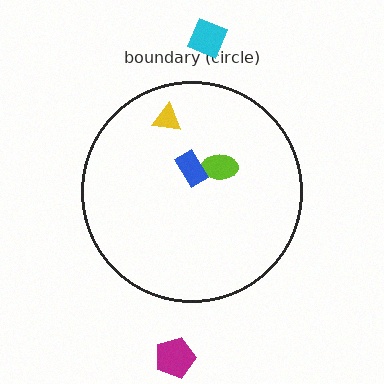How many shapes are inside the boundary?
3 inside, 2 outside.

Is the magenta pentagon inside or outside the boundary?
Outside.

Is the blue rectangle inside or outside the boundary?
Inside.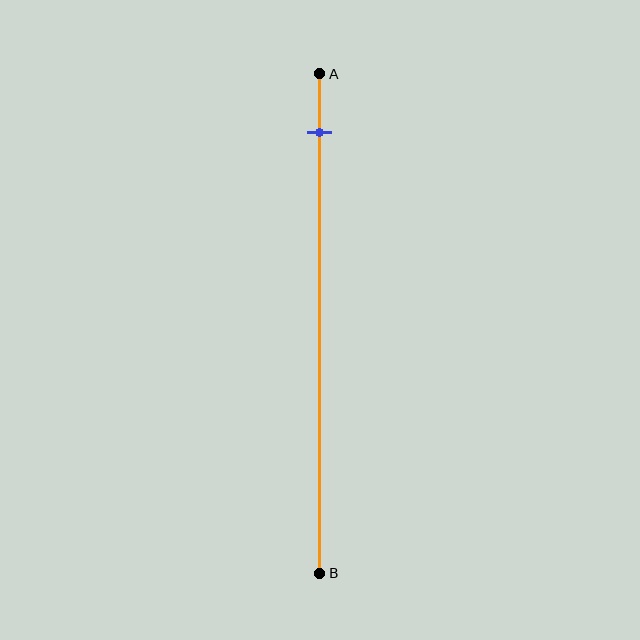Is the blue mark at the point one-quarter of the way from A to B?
No, the mark is at about 10% from A, not at the 25% one-quarter point.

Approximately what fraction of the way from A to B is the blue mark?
The blue mark is approximately 10% of the way from A to B.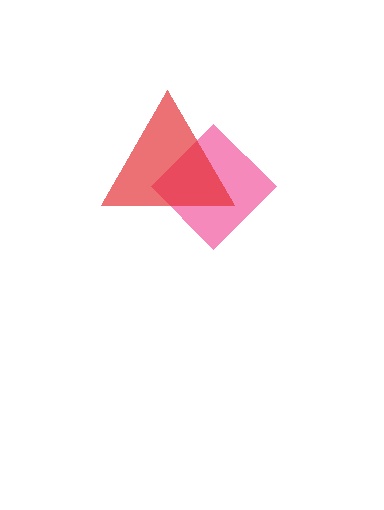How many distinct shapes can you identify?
There are 2 distinct shapes: a pink diamond, a red triangle.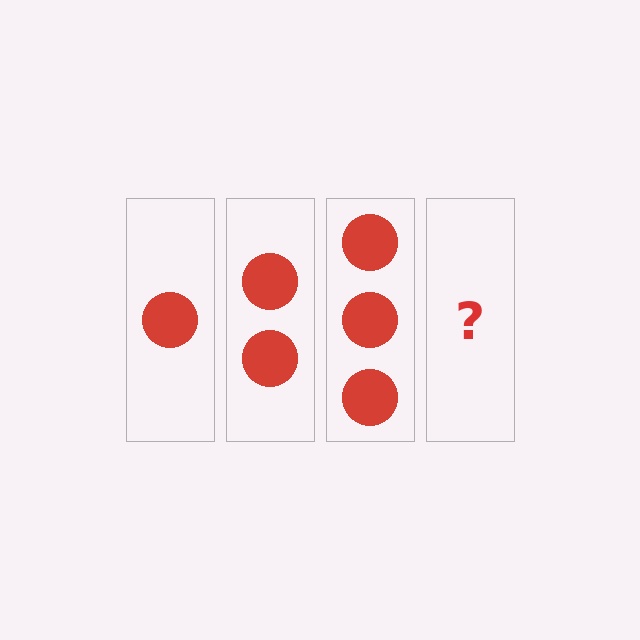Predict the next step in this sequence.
The next step is 4 circles.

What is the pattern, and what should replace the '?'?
The pattern is that each step adds one more circle. The '?' should be 4 circles.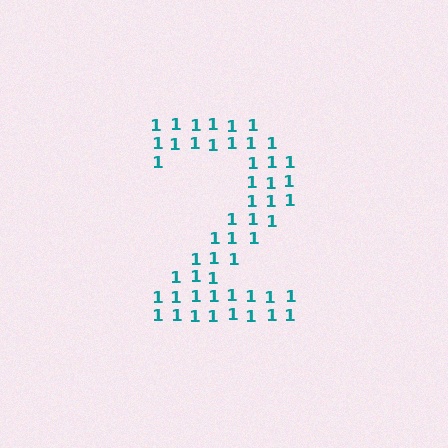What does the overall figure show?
The overall figure shows the digit 2.